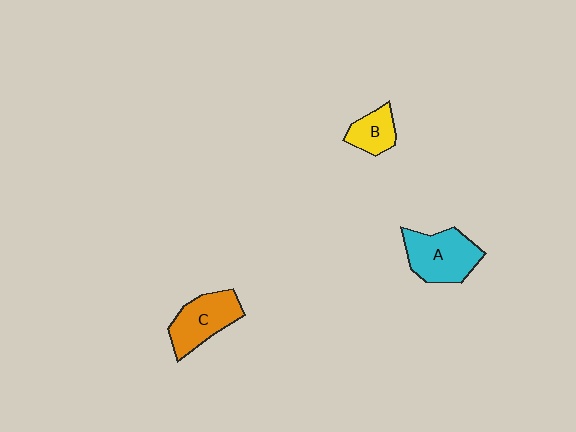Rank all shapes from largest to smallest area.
From largest to smallest: A (cyan), C (orange), B (yellow).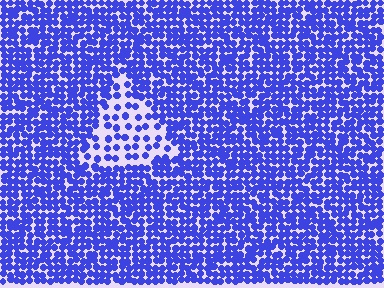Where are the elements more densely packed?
The elements are more densely packed outside the triangle boundary.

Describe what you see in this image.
The image contains small blue elements arranged at two different densities. A triangle-shaped region is visible where the elements are less densely packed than the surrounding area.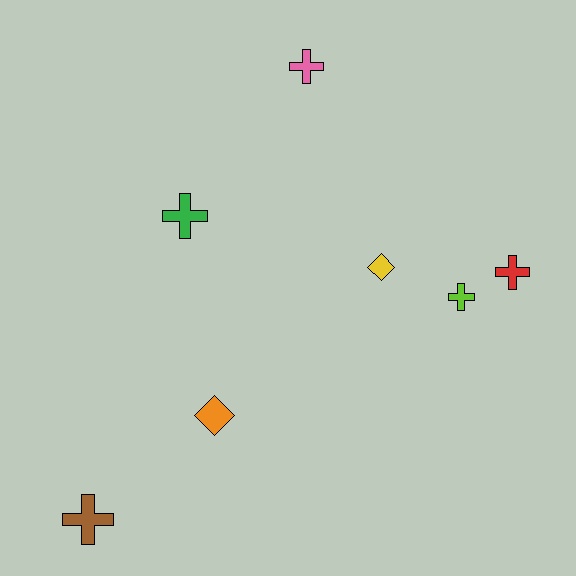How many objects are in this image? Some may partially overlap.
There are 7 objects.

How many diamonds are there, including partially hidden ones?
There are 2 diamonds.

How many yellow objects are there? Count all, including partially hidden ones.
There is 1 yellow object.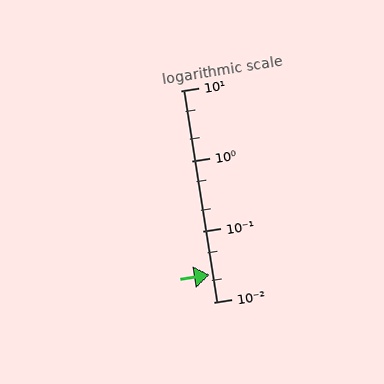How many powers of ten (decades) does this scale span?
The scale spans 3 decades, from 0.01 to 10.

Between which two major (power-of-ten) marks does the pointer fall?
The pointer is between 0.01 and 0.1.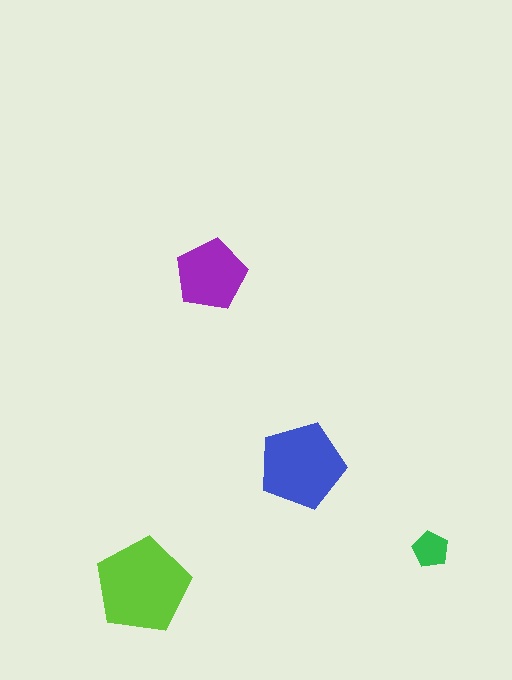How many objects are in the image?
There are 4 objects in the image.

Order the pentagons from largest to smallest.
the lime one, the blue one, the purple one, the green one.